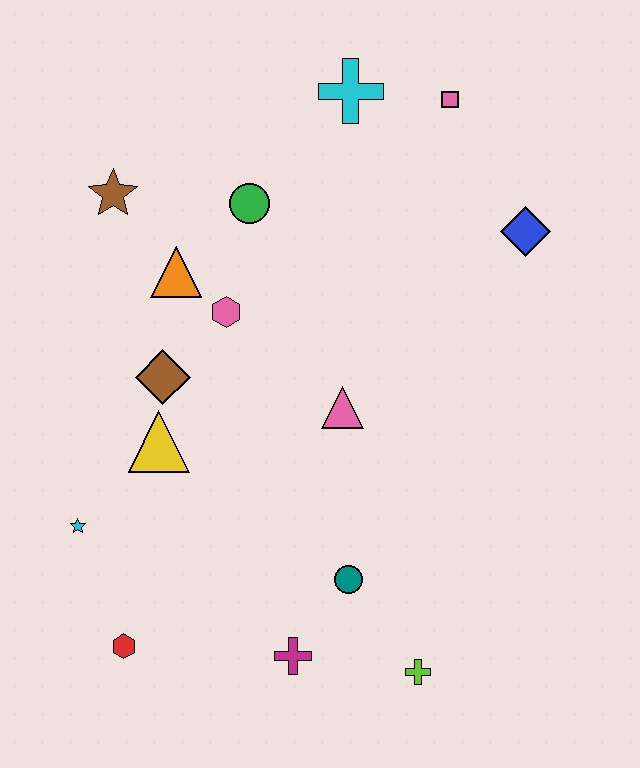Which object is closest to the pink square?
The cyan cross is closest to the pink square.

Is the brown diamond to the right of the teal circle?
No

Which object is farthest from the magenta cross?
The pink square is farthest from the magenta cross.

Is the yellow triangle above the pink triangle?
No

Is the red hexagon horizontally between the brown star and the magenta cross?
Yes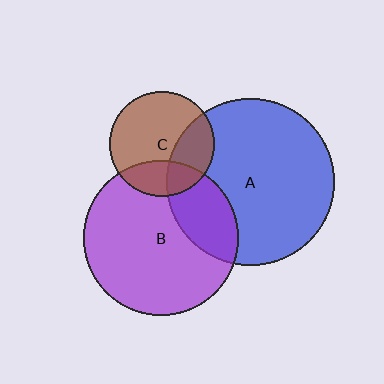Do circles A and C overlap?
Yes.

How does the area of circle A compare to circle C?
Approximately 2.5 times.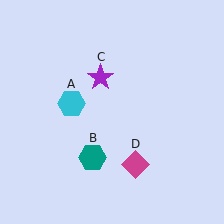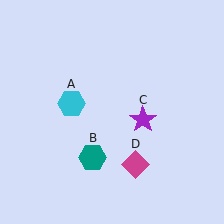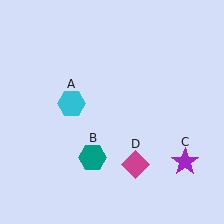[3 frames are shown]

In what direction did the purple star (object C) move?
The purple star (object C) moved down and to the right.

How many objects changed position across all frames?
1 object changed position: purple star (object C).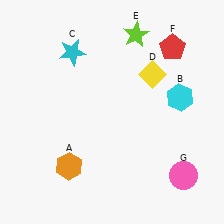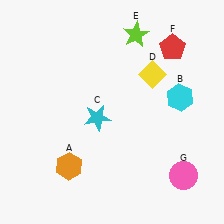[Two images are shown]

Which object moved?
The cyan star (C) moved down.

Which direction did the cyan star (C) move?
The cyan star (C) moved down.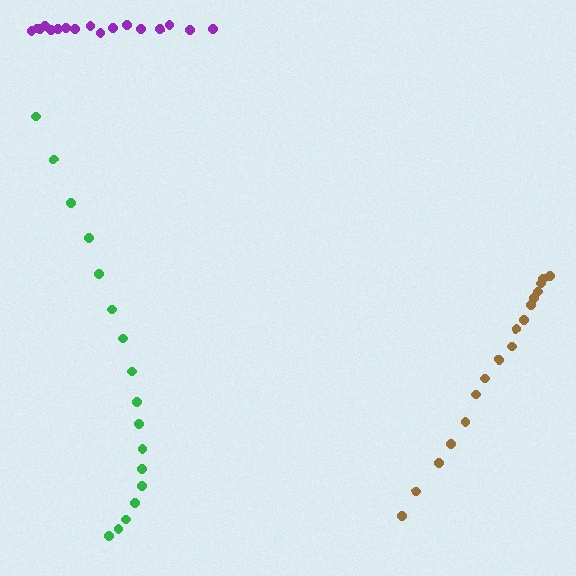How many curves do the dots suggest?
There are 3 distinct paths.